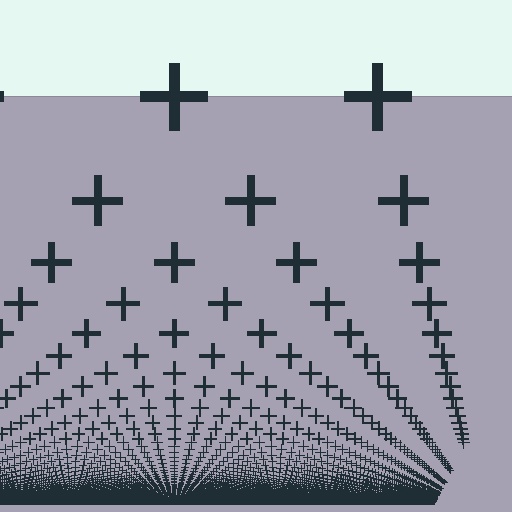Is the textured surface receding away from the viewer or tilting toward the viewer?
The surface appears to tilt toward the viewer. Texture elements get larger and sparser toward the top.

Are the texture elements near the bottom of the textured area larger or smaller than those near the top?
Smaller. The gradient is inverted — elements near the bottom are smaller and denser.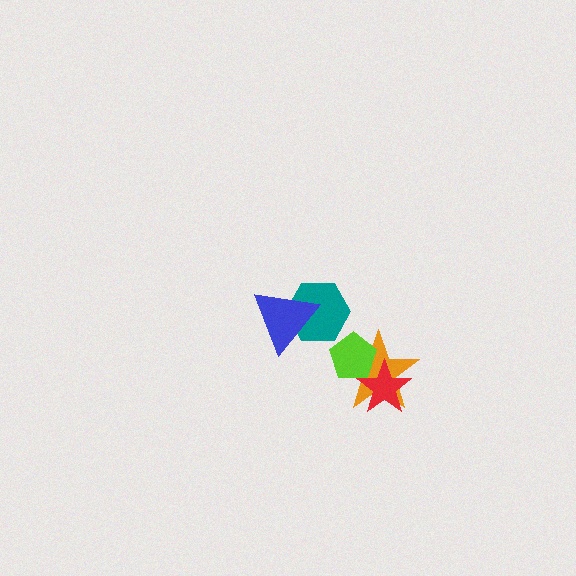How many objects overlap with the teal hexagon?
1 object overlaps with the teal hexagon.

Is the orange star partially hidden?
Yes, it is partially covered by another shape.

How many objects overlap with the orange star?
2 objects overlap with the orange star.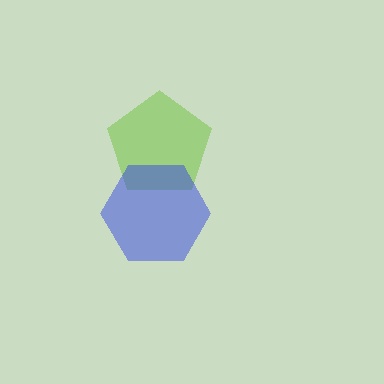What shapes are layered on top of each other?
The layered shapes are: a lime pentagon, a blue hexagon.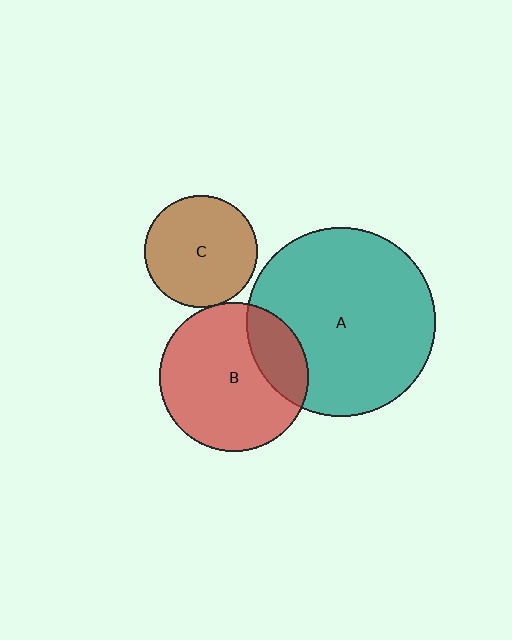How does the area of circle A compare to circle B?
Approximately 1.6 times.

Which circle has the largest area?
Circle A (teal).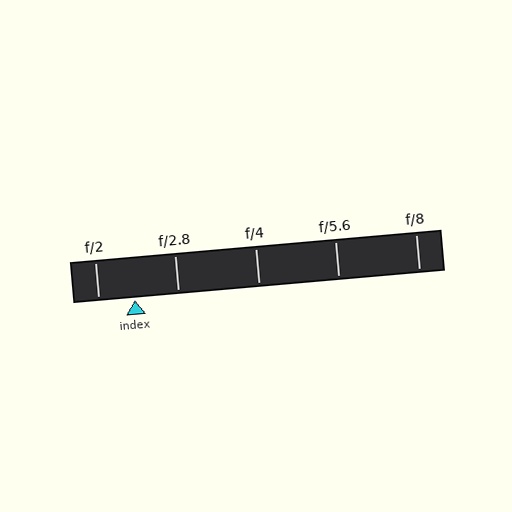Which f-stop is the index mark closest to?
The index mark is closest to f/2.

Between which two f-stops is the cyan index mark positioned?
The index mark is between f/2 and f/2.8.